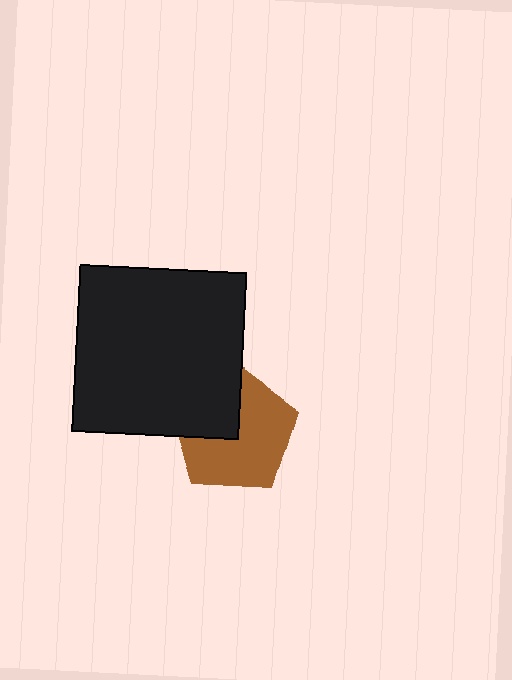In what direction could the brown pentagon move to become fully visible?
The brown pentagon could move toward the lower-right. That would shift it out from behind the black square entirely.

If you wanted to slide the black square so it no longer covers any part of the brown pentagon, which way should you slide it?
Slide it toward the upper-left — that is the most direct way to separate the two shapes.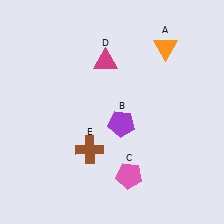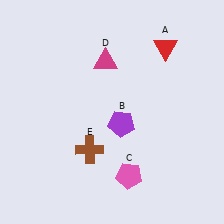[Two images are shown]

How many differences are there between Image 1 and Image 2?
There is 1 difference between the two images.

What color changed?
The triangle (A) changed from orange in Image 1 to red in Image 2.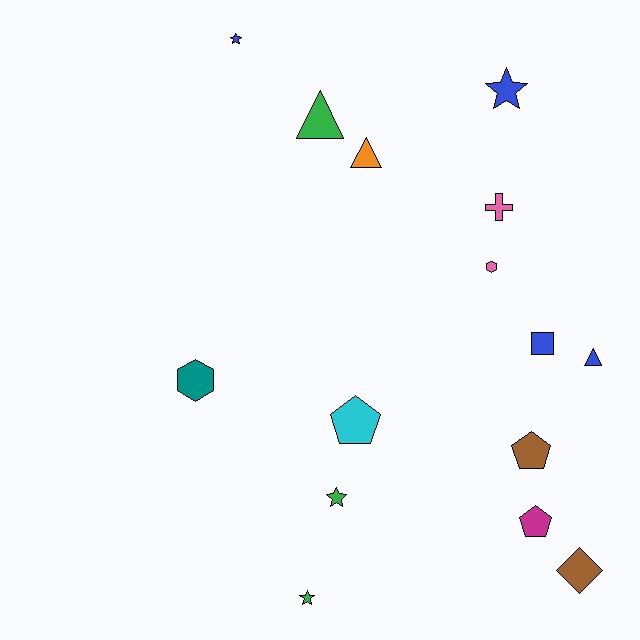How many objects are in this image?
There are 15 objects.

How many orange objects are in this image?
There is 1 orange object.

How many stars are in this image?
There are 4 stars.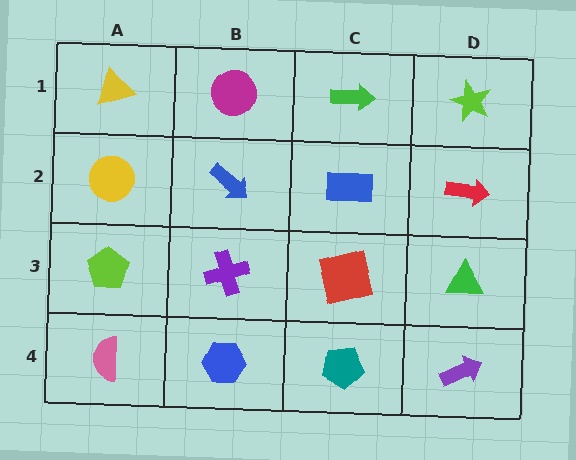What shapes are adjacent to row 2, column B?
A magenta circle (row 1, column B), a purple cross (row 3, column B), a yellow circle (row 2, column A), a blue rectangle (row 2, column C).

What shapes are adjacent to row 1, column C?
A blue rectangle (row 2, column C), a magenta circle (row 1, column B), a lime star (row 1, column D).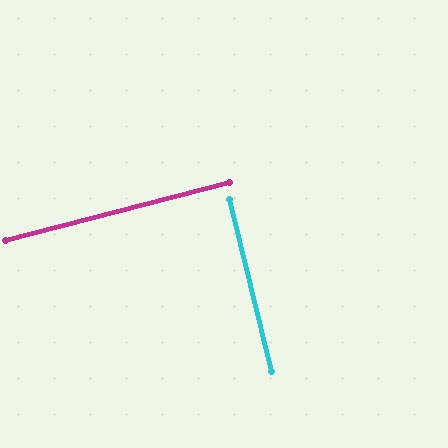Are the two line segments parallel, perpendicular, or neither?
Perpendicular — they meet at approximately 90°.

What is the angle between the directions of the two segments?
Approximately 90 degrees.